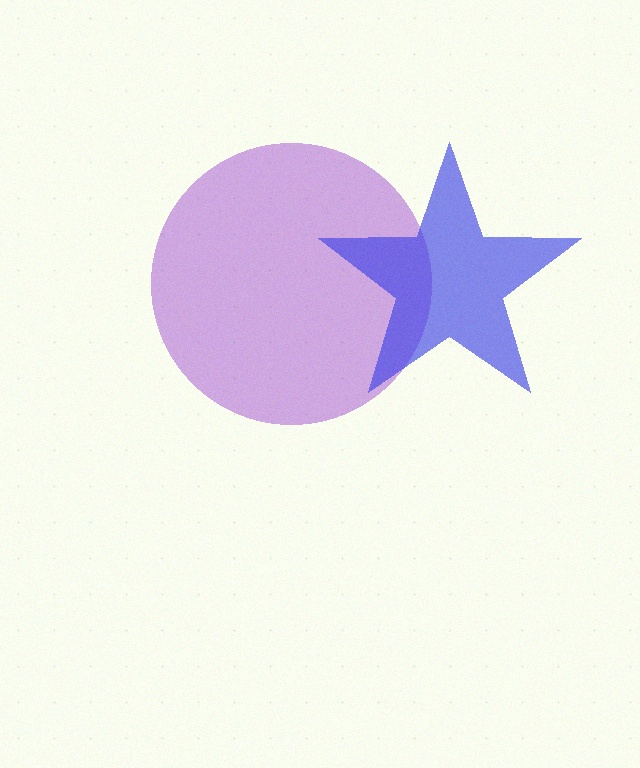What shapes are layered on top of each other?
The layered shapes are: a purple circle, a blue star.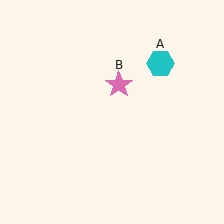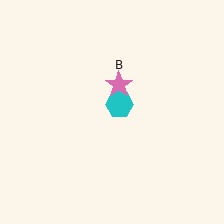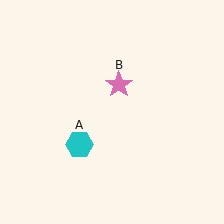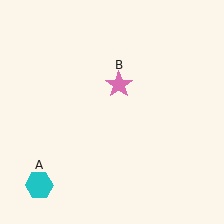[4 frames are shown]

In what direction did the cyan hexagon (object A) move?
The cyan hexagon (object A) moved down and to the left.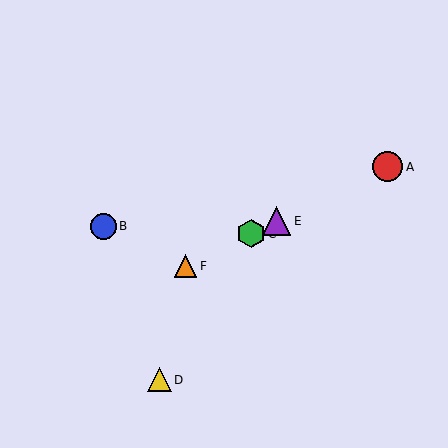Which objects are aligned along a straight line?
Objects A, C, E, F are aligned along a straight line.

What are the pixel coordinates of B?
Object B is at (103, 226).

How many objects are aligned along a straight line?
4 objects (A, C, E, F) are aligned along a straight line.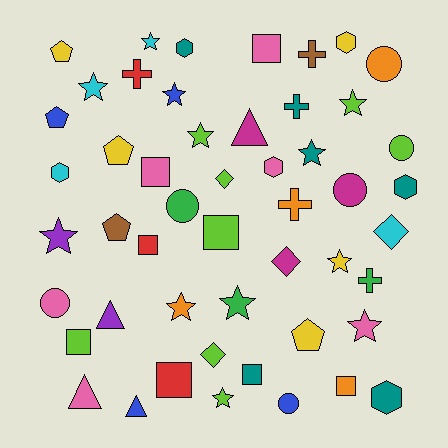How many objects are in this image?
There are 50 objects.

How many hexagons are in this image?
There are 6 hexagons.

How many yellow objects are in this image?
There are 5 yellow objects.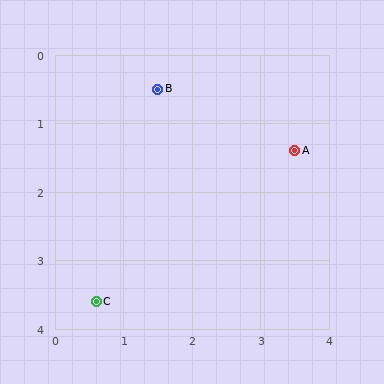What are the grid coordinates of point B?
Point B is at approximately (1.5, 0.5).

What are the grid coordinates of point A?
Point A is at approximately (3.5, 1.4).